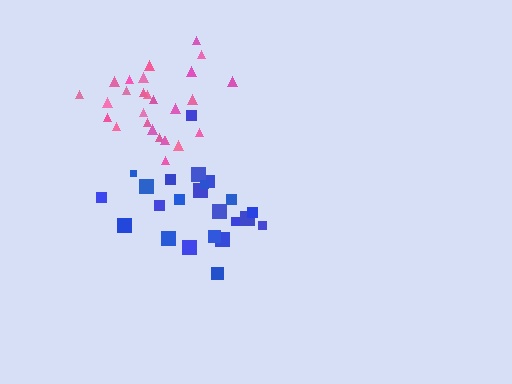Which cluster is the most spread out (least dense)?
Blue.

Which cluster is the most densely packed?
Pink.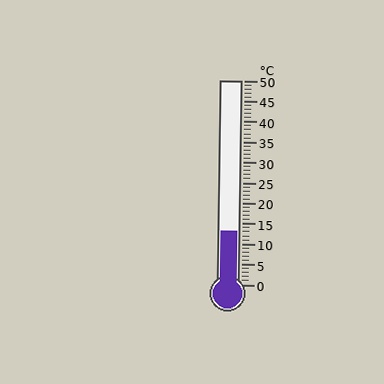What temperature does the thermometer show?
The thermometer shows approximately 13°C.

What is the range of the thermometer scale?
The thermometer scale ranges from 0°C to 50°C.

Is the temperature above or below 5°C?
The temperature is above 5°C.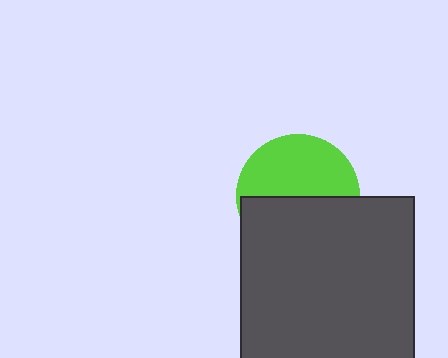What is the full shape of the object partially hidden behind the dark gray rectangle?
The partially hidden object is a lime circle.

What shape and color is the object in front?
The object in front is a dark gray rectangle.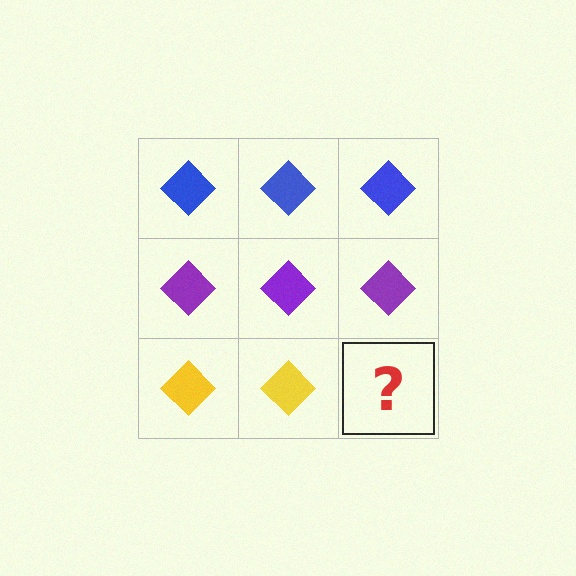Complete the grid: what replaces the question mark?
The question mark should be replaced with a yellow diamond.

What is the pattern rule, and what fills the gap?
The rule is that each row has a consistent color. The gap should be filled with a yellow diamond.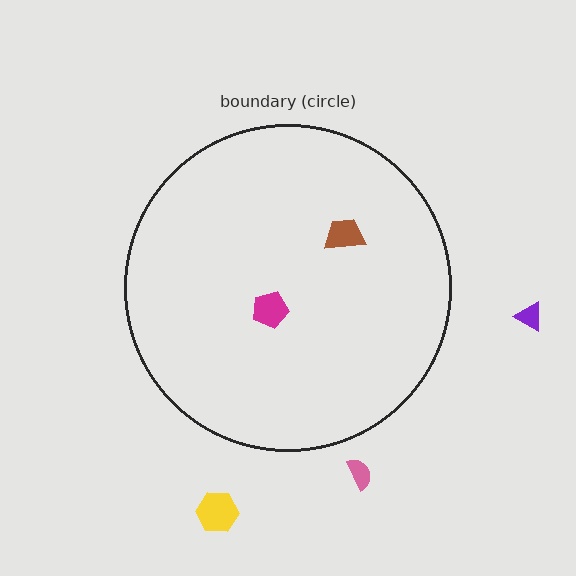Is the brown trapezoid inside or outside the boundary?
Inside.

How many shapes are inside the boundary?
2 inside, 3 outside.